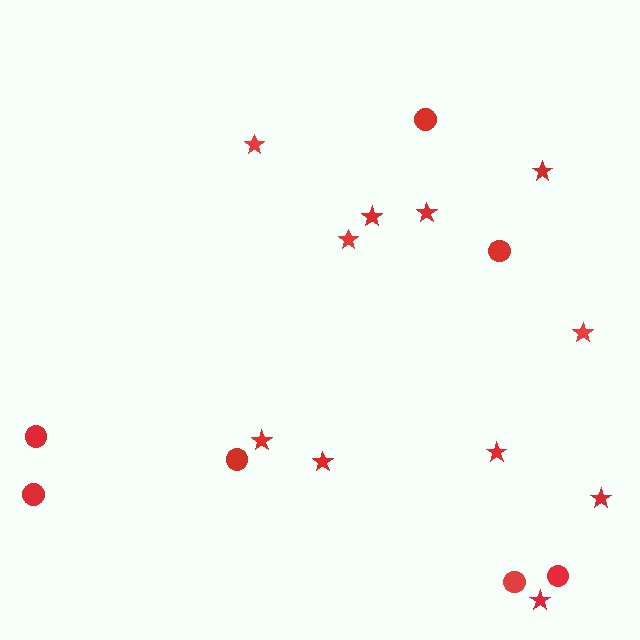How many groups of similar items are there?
There are 2 groups: one group of circles (7) and one group of stars (11).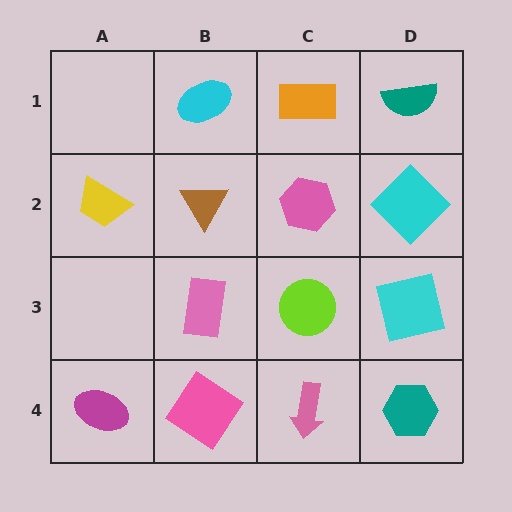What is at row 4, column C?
A pink arrow.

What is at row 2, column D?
A cyan diamond.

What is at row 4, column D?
A teal hexagon.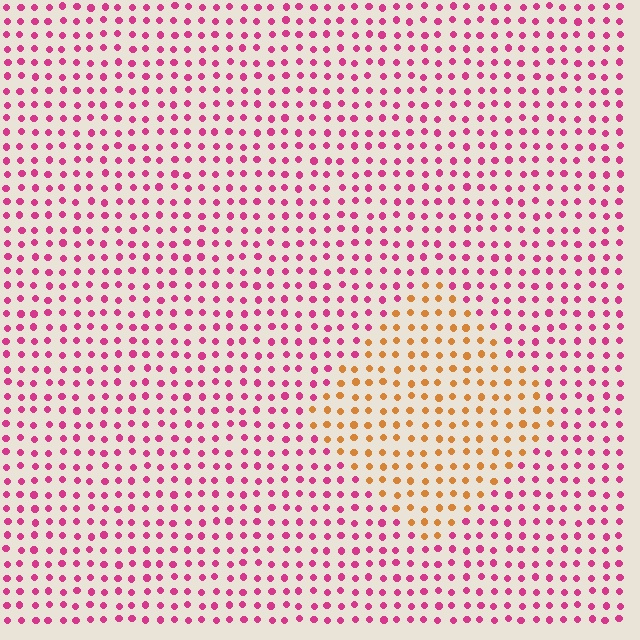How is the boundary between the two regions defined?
The boundary is defined purely by a slight shift in hue (about 61 degrees). Spacing, size, and orientation are identical on both sides.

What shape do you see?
I see a diamond.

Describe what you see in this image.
The image is filled with small magenta elements in a uniform arrangement. A diamond-shaped region is visible where the elements are tinted to a slightly different hue, forming a subtle color boundary.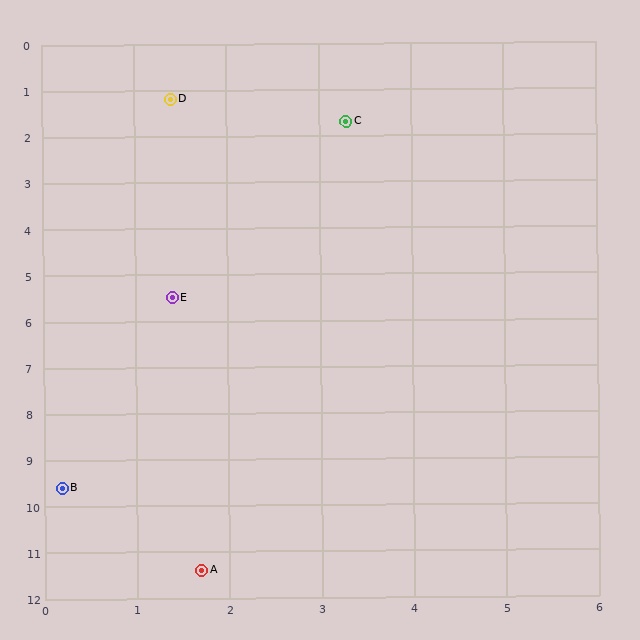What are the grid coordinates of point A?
Point A is at approximately (1.7, 11.4).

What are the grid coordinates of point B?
Point B is at approximately (0.2, 9.6).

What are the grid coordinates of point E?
Point E is at approximately (1.4, 5.5).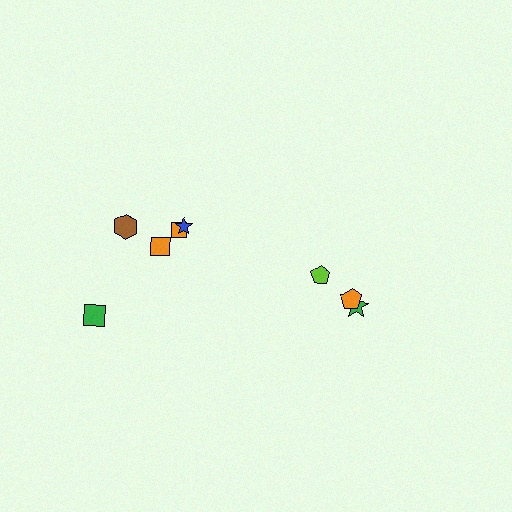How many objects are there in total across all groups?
There are 8 objects.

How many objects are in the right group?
There are 3 objects.